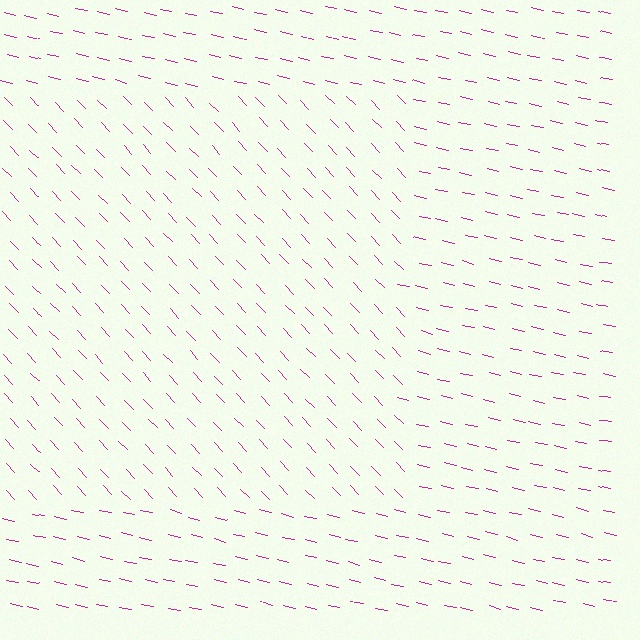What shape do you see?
I see a rectangle.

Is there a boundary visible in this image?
Yes, there is a texture boundary formed by a change in line orientation.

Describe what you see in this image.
The image is filled with small magenta line segments. A rectangle region in the image has lines oriented differently from the surrounding lines, creating a visible texture boundary.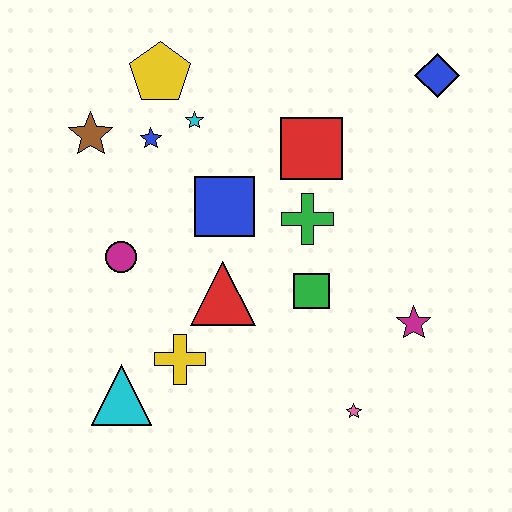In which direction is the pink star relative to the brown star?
The pink star is below the brown star.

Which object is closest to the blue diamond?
The red square is closest to the blue diamond.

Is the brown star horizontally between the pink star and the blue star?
No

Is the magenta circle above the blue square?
No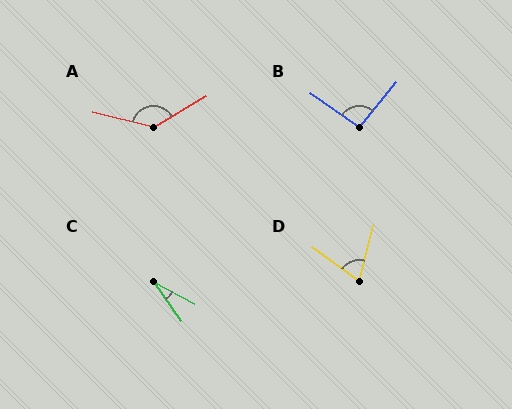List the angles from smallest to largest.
C (27°), D (68°), B (94°), A (135°).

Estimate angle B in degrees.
Approximately 94 degrees.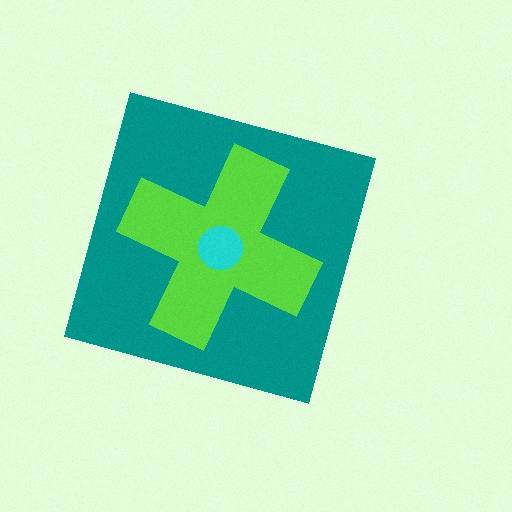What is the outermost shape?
The teal diamond.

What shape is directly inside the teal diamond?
The lime cross.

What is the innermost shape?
The cyan circle.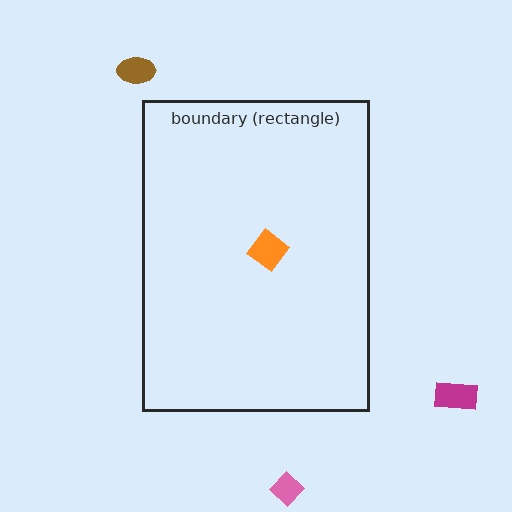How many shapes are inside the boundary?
1 inside, 3 outside.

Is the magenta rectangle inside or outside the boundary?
Outside.